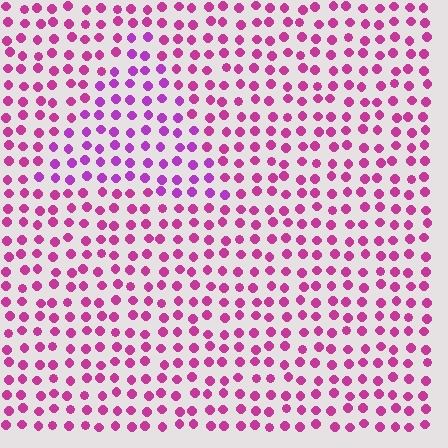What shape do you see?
I see a triangle.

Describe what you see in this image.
The image is filled with small magenta elements in a uniform arrangement. A triangle-shaped region is visible where the elements are tinted to a slightly different hue, forming a subtle color boundary.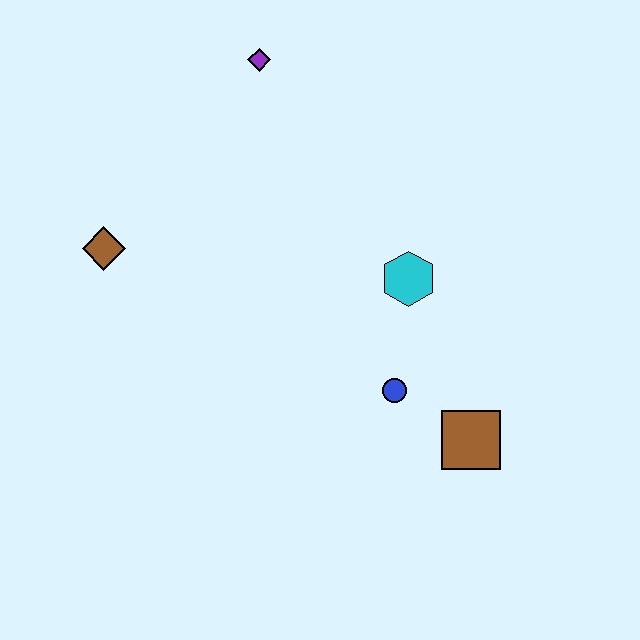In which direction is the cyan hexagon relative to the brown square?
The cyan hexagon is above the brown square.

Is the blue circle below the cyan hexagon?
Yes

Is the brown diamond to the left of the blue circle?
Yes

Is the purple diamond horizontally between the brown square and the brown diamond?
Yes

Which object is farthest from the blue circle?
The purple diamond is farthest from the blue circle.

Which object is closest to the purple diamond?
The brown diamond is closest to the purple diamond.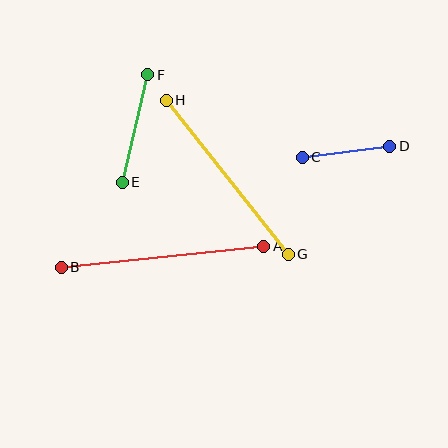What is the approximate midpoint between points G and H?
The midpoint is at approximately (227, 177) pixels.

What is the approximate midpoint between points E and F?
The midpoint is at approximately (135, 129) pixels.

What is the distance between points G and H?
The distance is approximately 196 pixels.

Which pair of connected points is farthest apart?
Points A and B are farthest apart.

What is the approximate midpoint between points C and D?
The midpoint is at approximately (346, 152) pixels.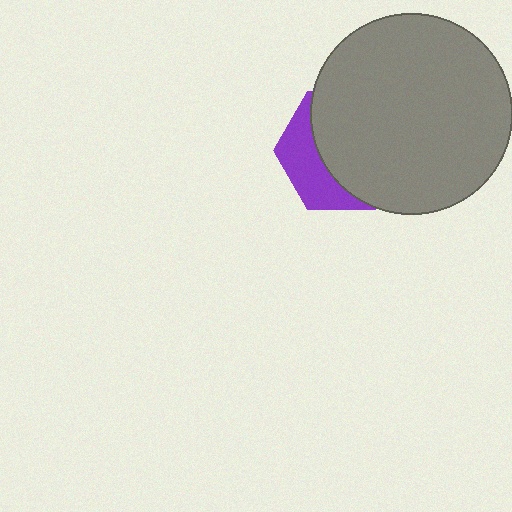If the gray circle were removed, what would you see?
You would see the complete purple hexagon.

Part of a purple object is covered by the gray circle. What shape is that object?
It is a hexagon.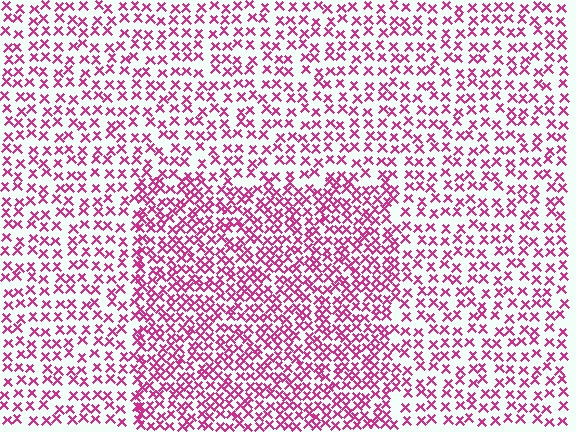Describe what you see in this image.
The image contains small magenta elements arranged at two different densities. A rectangle-shaped region is visible where the elements are more densely packed than the surrounding area.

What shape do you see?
I see a rectangle.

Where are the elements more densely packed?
The elements are more densely packed inside the rectangle boundary.